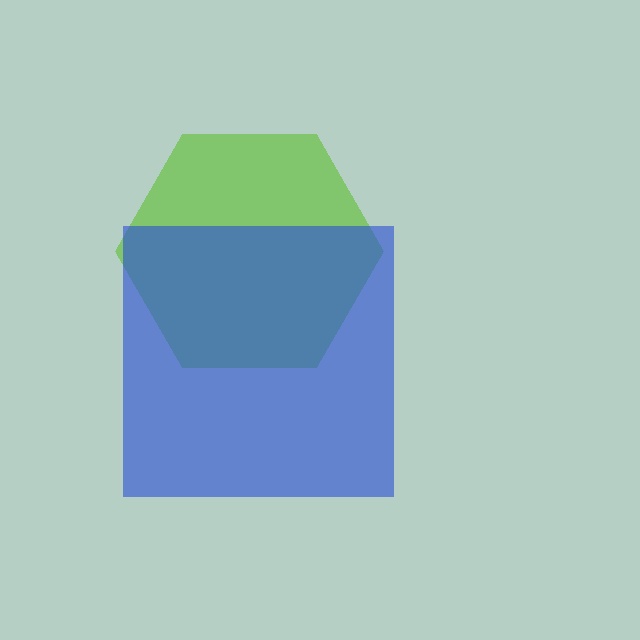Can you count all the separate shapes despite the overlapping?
Yes, there are 2 separate shapes.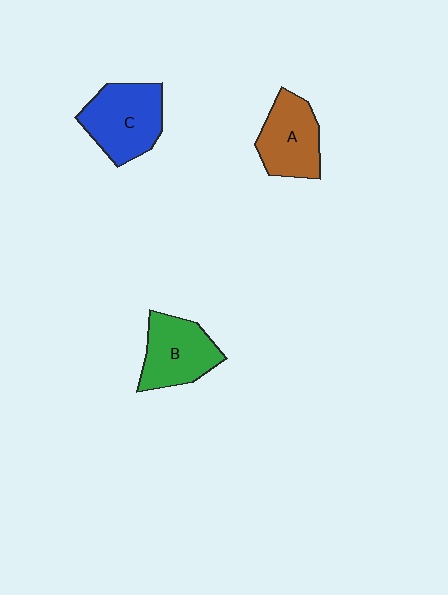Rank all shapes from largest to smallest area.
From largest to smallest: C (blue), B (green), A (brown).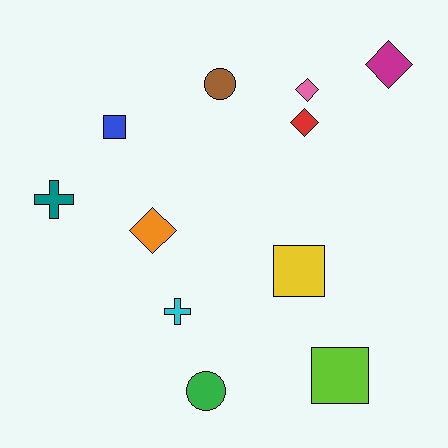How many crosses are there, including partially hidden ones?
There are 2 crosses.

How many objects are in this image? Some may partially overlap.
There are 11 objects.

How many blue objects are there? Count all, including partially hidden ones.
There is 1 blue object.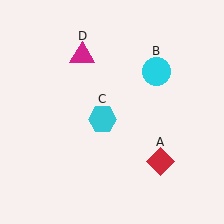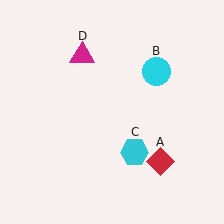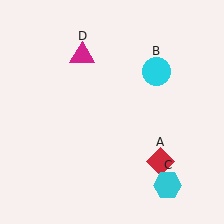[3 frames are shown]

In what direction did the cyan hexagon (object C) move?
The cyan hexagon (object C) moved down and to the right.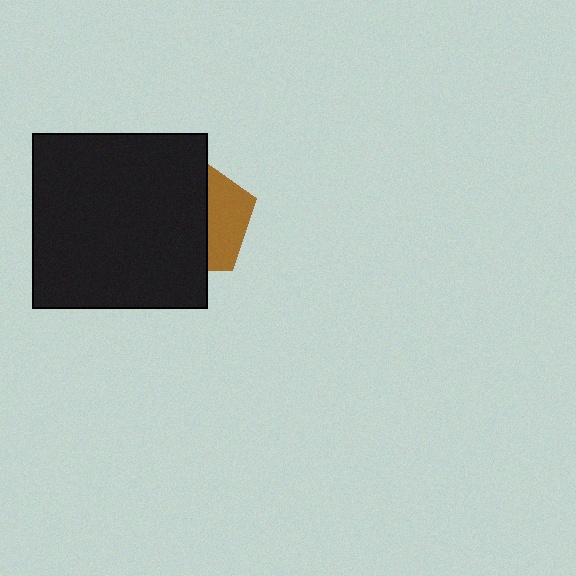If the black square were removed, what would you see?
You would see the complete brown pentagon.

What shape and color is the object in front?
The object in front is a black square.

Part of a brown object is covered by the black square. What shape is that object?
It is a pentagon.